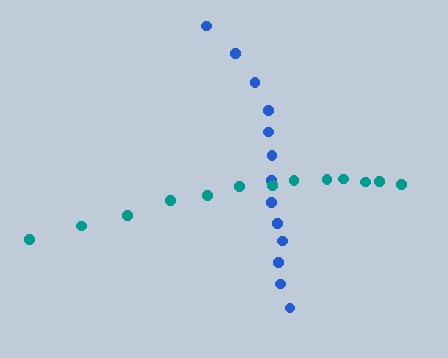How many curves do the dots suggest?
There are 2 distinct paths.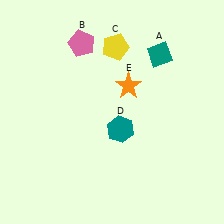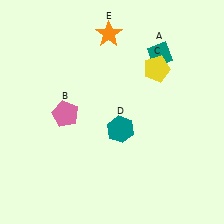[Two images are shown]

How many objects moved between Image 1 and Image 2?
3 objects moved between the two images.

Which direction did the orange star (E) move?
The orange star (E) moved up.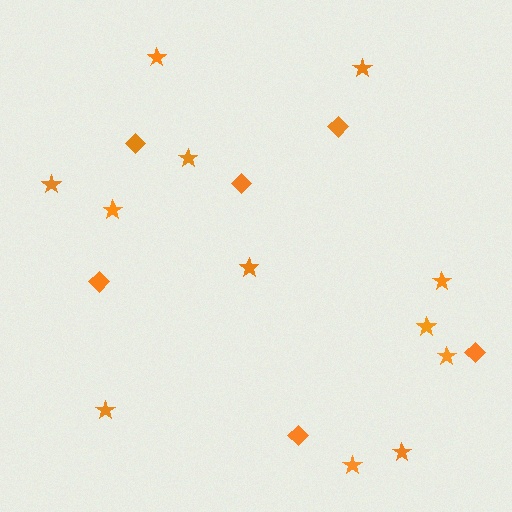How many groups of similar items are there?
There are 2 groups: one group of stars (12) and one group of diamonds (6).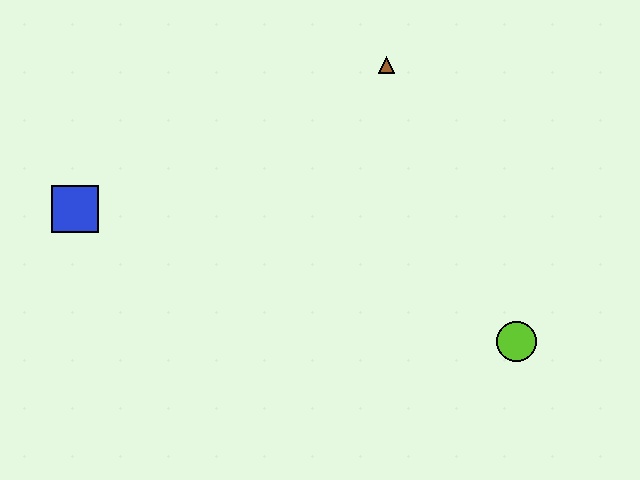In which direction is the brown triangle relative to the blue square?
The brown triangle is to the right of the blue square.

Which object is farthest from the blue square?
The lime circle is farthest from the blue square.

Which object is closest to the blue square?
The brown triangle is closest to the blue square.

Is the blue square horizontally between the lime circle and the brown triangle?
No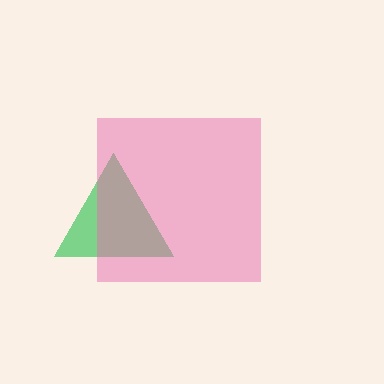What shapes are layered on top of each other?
The layered shapes are: a green triangle, a pink square.